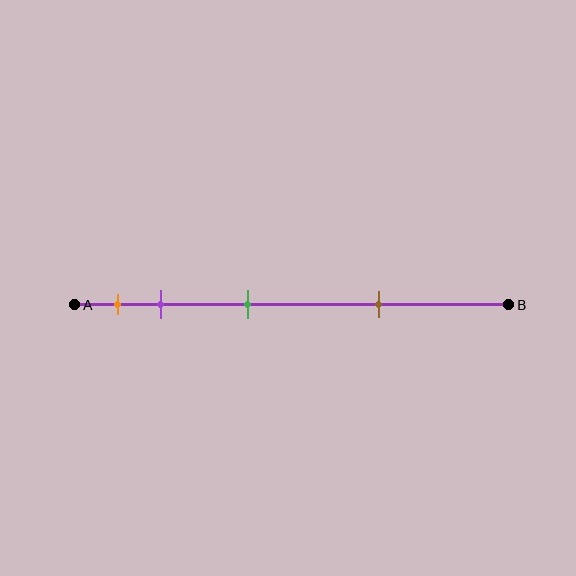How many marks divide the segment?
There are 4 marks dividing the segment.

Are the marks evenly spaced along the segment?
No, the marks are not evenly spaced.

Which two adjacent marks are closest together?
The orange and purple marks are the closest adjacent pair.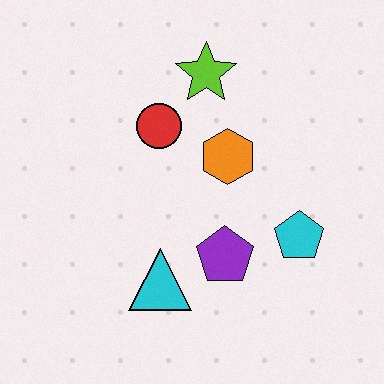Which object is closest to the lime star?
The red circle is closest to the lime star.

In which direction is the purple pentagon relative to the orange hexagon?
The purple pentagon is below the orange hexagon.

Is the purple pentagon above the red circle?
No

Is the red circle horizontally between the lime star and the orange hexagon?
No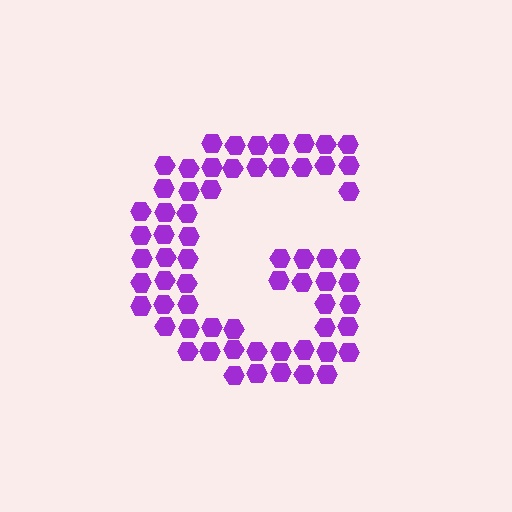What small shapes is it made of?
It is made of small hexagons.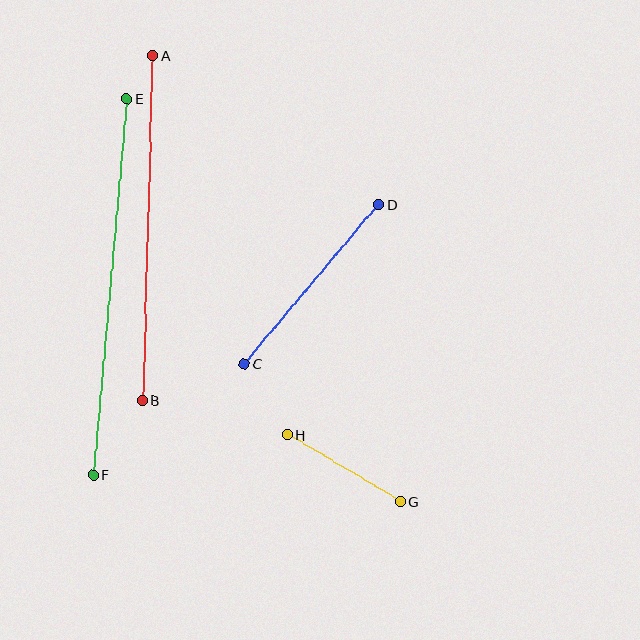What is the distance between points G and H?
The distance is approximately 131 pixels.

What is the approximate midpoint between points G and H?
The midpoint is at approximately (344, 468) pixels.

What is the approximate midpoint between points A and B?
The midpoint is at approximately (147, 228) pixels.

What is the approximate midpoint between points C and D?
The midpoint is at approximately (311, 284) pixels.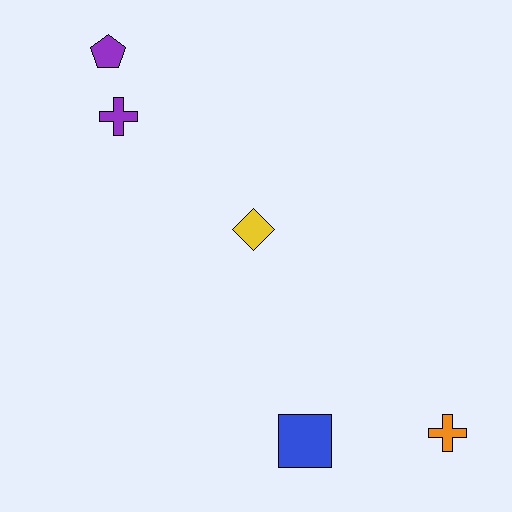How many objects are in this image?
There are 5 objects.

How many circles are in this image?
There are no circles.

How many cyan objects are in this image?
There are no cyan objects.